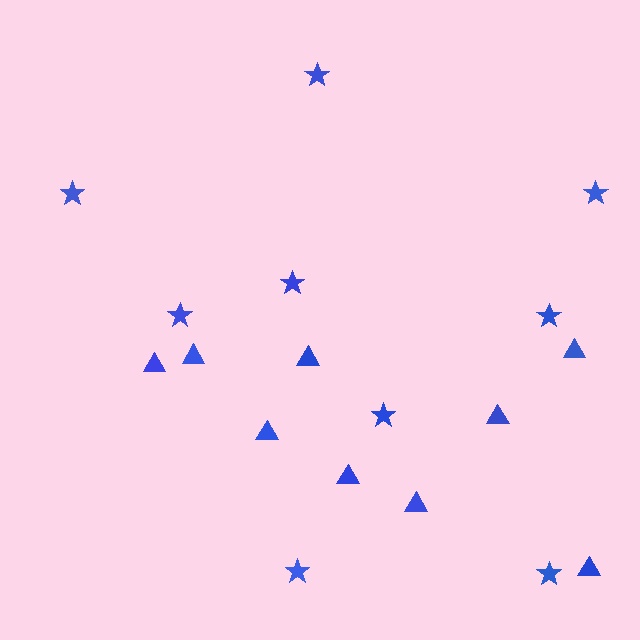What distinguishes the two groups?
There are 2 groups: one group of stars (9) and one group of triangles (9).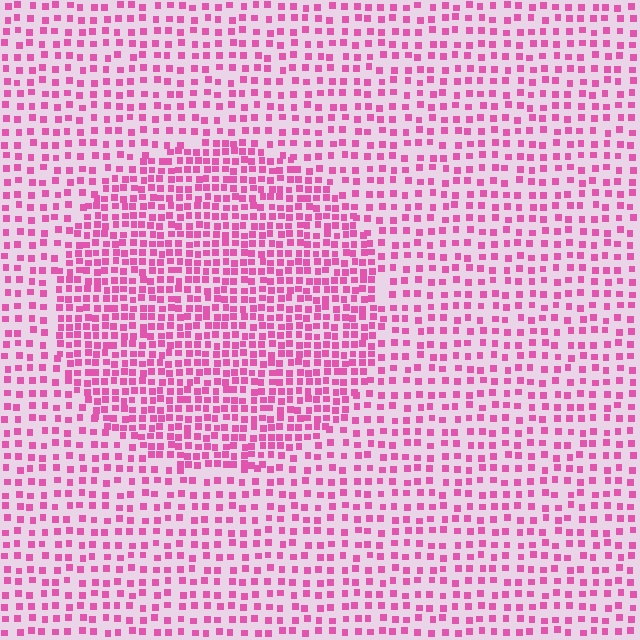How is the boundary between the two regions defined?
The boundary is defined by a change in element density (approximately 1.8x ratio). All elements are the same color, size, and shape.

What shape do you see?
I see a circle.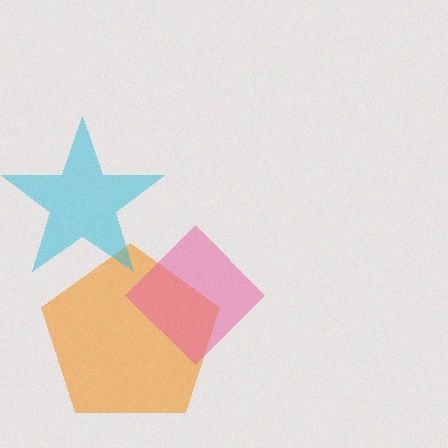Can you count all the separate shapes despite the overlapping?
Yes, there are 3 separate shapes.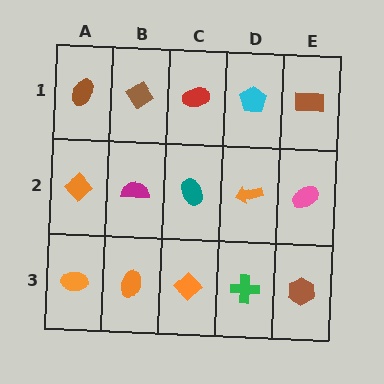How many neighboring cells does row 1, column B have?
3.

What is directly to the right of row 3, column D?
A brown hexagon.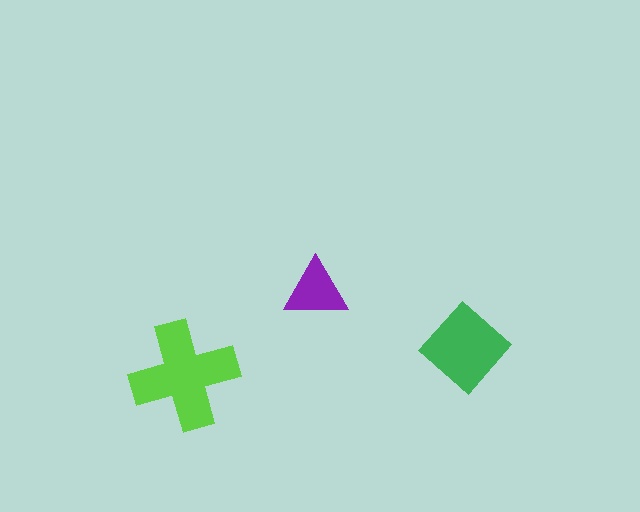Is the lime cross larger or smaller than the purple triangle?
Larger.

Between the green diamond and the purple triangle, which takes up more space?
The green diamond.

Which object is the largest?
The lime cross.